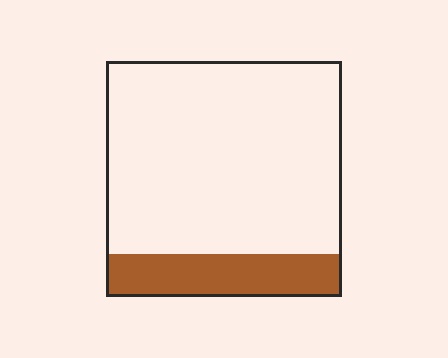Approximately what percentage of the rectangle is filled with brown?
Approximately 20%.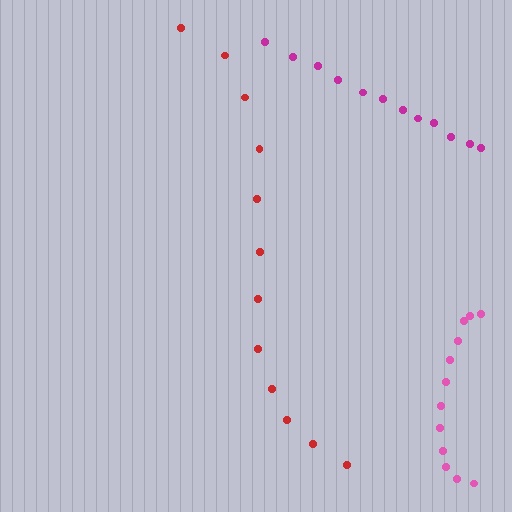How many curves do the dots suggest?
There are 3 distinct paths.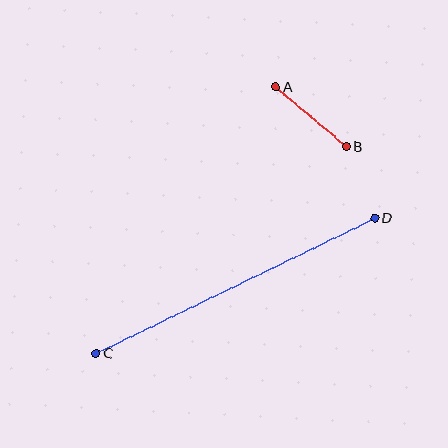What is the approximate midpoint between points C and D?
The midpoint is at approximately (236, 285) pixels.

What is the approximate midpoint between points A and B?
The midpoint is at approximately (311, 116) pixels.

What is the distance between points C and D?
The distance is approximately 310 pixels.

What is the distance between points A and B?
The distance is approximately 92 pixels.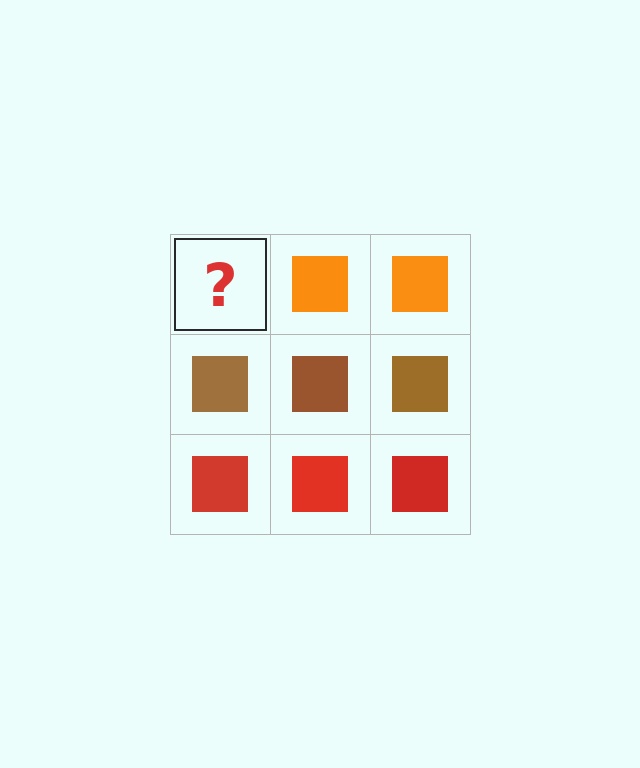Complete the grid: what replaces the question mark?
The question mark should be replaced with an orange square.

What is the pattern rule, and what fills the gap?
The rule is that each row has a consistent color. The gap should be filled with an orange square.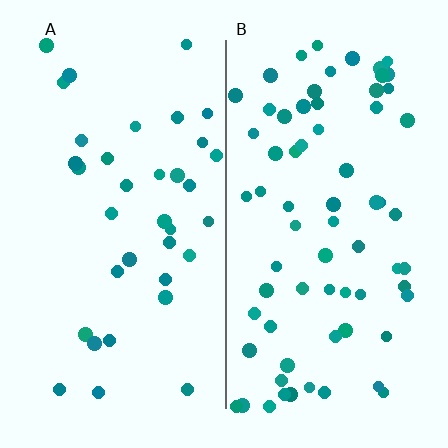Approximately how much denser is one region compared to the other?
Approximately 1.9× — region B over region A.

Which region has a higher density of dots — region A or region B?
B (the right).